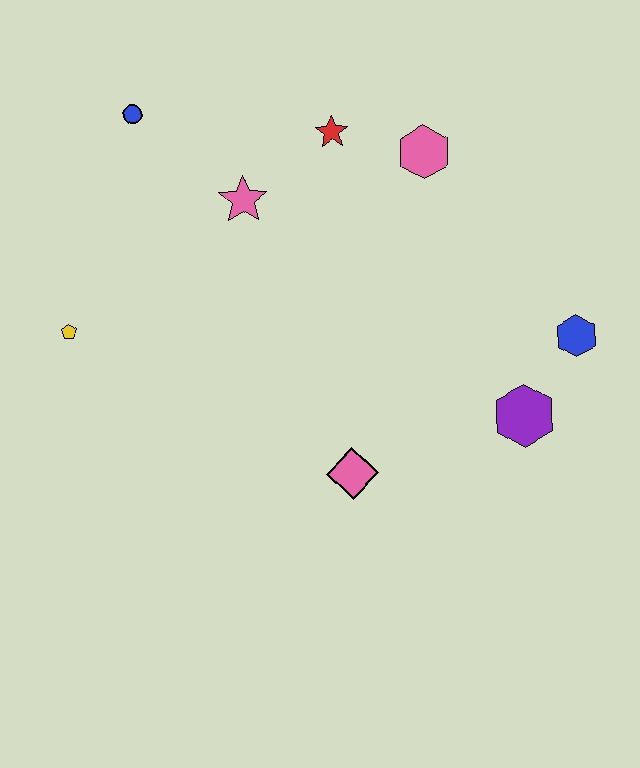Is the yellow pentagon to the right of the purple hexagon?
No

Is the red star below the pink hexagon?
No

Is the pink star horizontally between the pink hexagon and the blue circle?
Yes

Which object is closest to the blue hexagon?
The purple hexagon is closest to the blue hexagon.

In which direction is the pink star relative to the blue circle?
The pink star is to the right of the blue circle.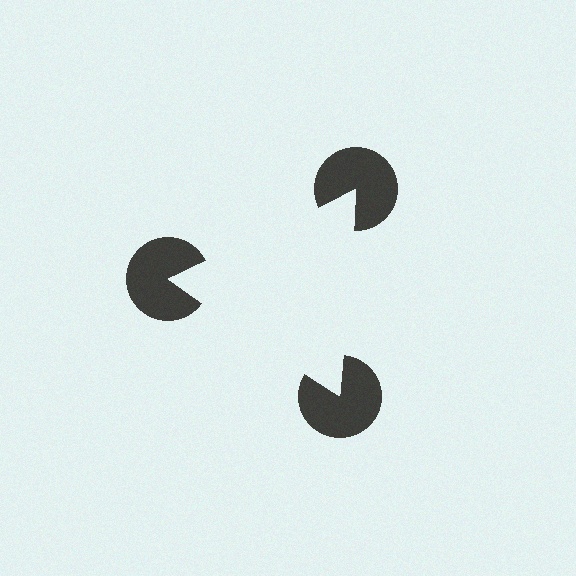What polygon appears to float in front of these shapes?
An illusory triangle — its edges are inferred from the aligned wedge cuts in the pac-man discs, not physically drawn.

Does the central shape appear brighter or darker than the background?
It typically appears slightly brighter than the background, even though no actual brightness change is drawn.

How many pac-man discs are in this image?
There are 3 — one at each vertex of the illusory triangle.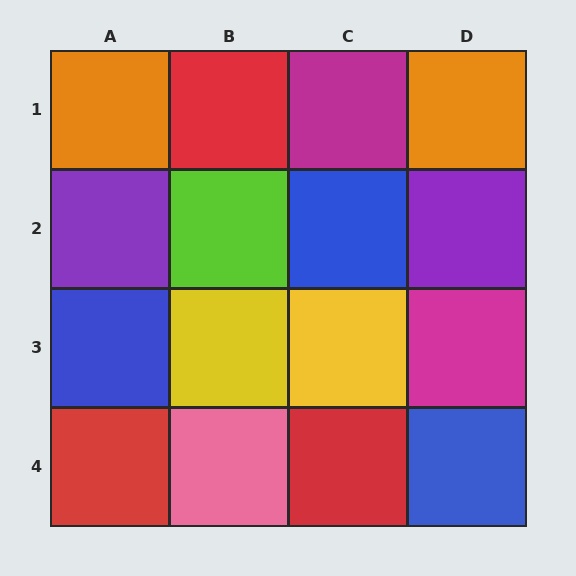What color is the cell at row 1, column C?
Magenta.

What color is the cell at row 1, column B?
Red.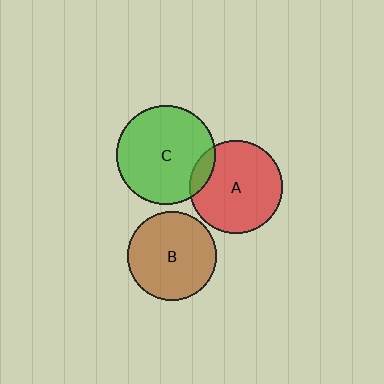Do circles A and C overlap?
Yes.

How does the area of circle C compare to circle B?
Approximately 1.2 times.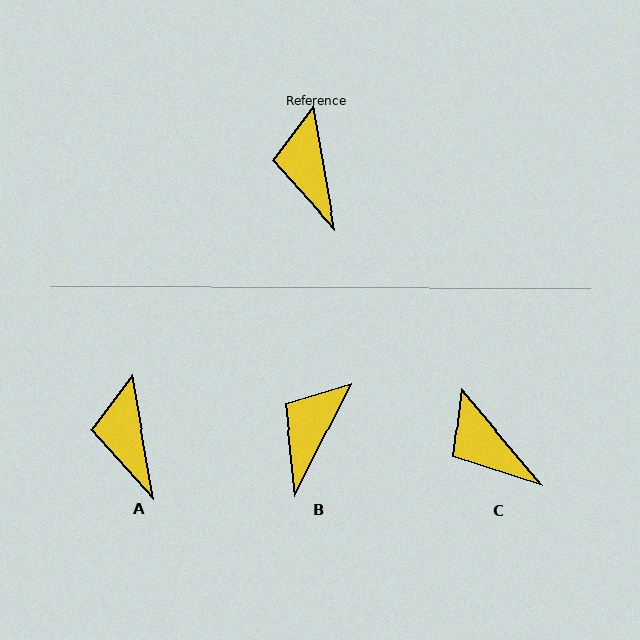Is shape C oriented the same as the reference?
No, it is off by about 30 degrees.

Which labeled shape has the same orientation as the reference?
A.